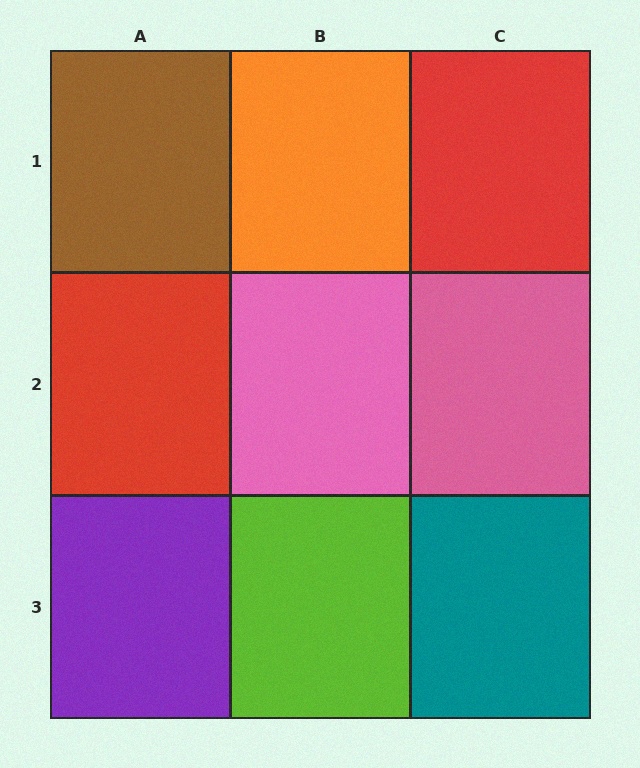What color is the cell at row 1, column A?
Brown.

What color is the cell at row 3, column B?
Lime.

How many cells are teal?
1 cell is teal.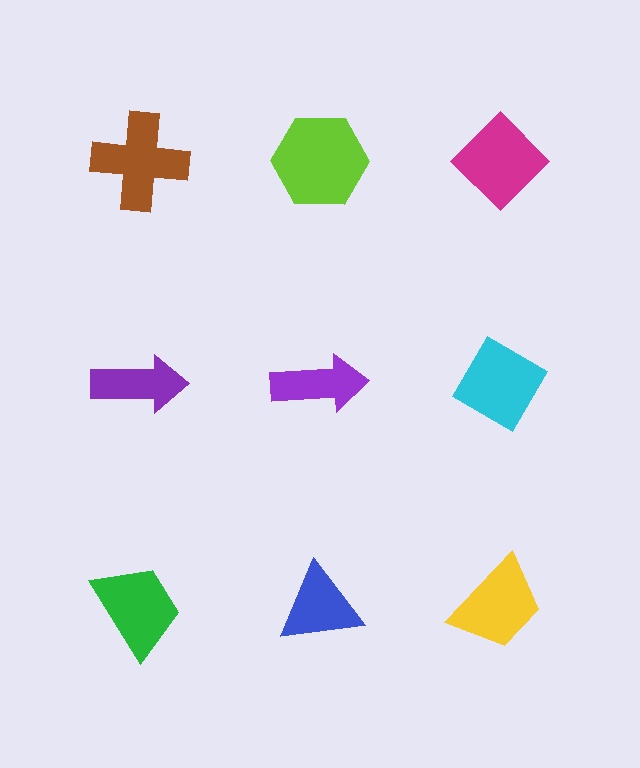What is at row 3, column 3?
A yellow trapezoid.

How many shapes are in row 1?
3 shapes.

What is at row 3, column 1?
A green trapezoid.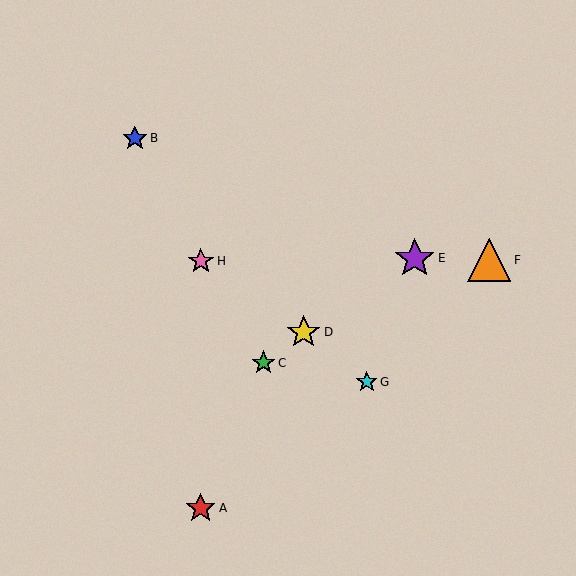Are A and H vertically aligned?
Yes, both are at x≈201.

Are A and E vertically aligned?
No, A is at x≈201 and E is at x≈415.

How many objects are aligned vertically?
2 objects (A, H) are aligned vertically.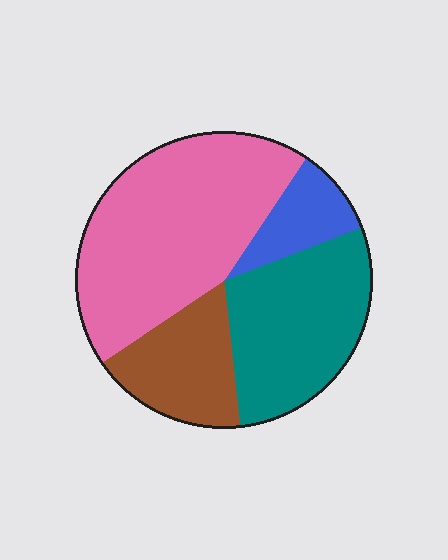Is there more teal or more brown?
Teal.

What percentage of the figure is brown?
Brown takes up less than a quarter of the figure.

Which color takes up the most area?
Pink, at roughly 45%.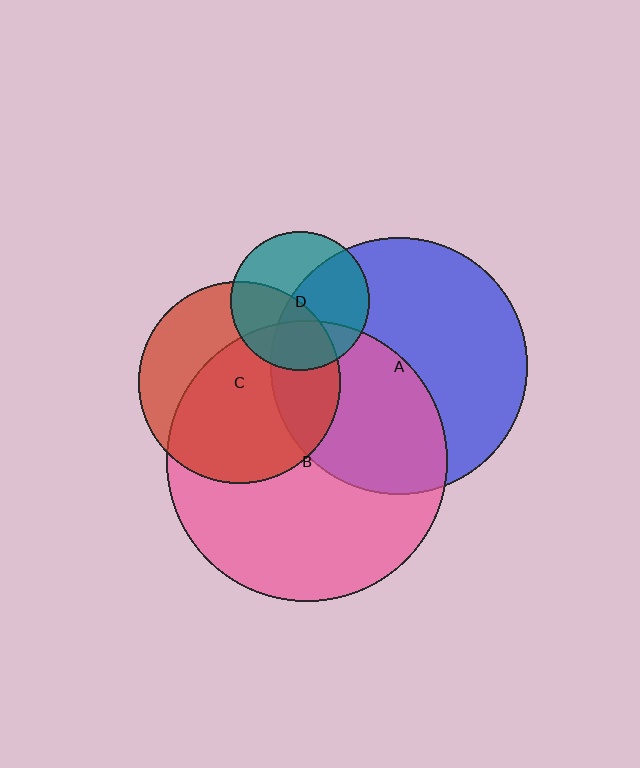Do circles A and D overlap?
Yes.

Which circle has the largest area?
Circle B (pink).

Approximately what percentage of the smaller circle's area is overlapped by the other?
Approximately 55%.